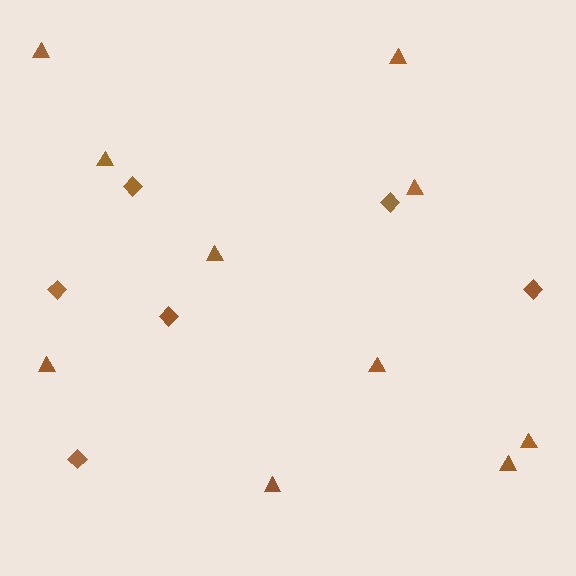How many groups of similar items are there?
There are 2 groups: one group of diamonds (6) and one group of triangles (10).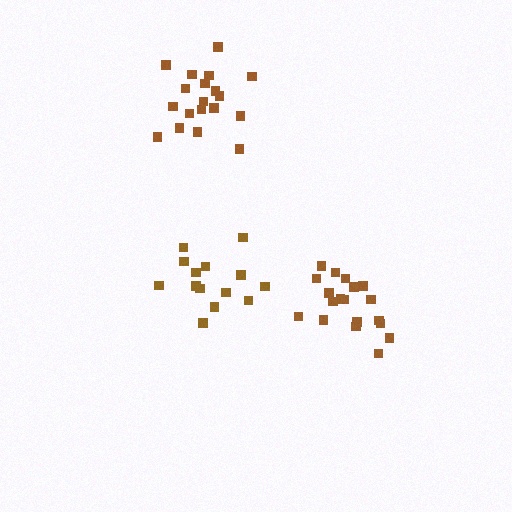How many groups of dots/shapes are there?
There are 3 groups.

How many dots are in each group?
Group 1: 19 dots, Group 2: 19 dots, Group 3: 14 dots (52 total).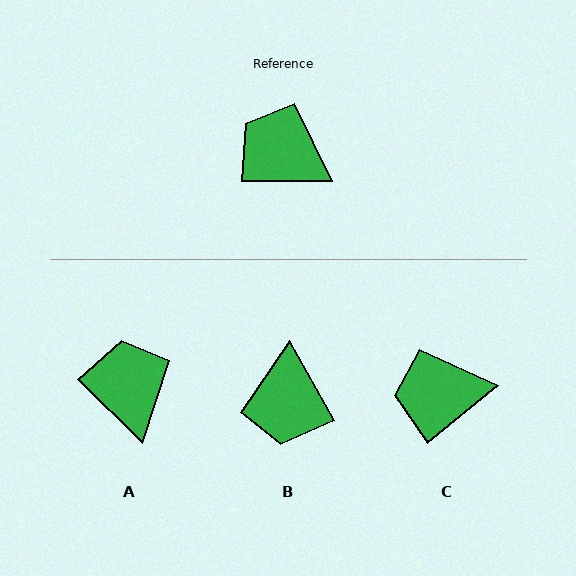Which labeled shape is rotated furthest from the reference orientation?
B, about 119 degrees away.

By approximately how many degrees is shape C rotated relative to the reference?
Approximately 39 degrees counter-clockwise.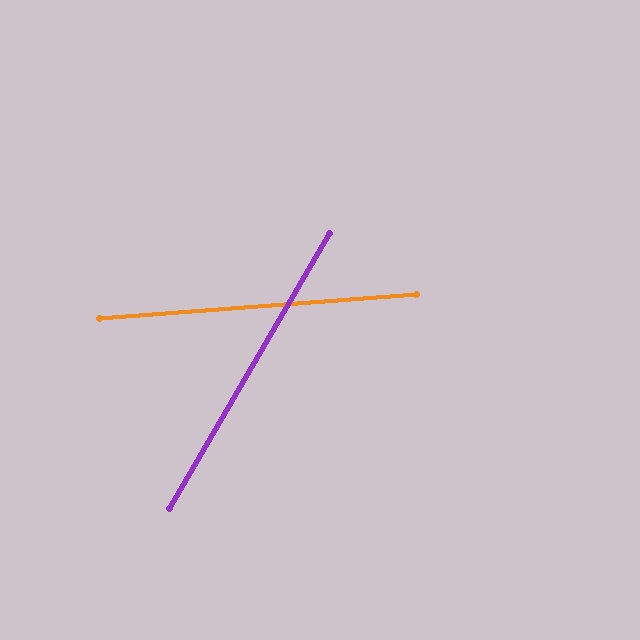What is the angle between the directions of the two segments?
Approximately 56 degrees.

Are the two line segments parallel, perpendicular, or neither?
Neither parallel nor perpendicular — they differ by about 56°.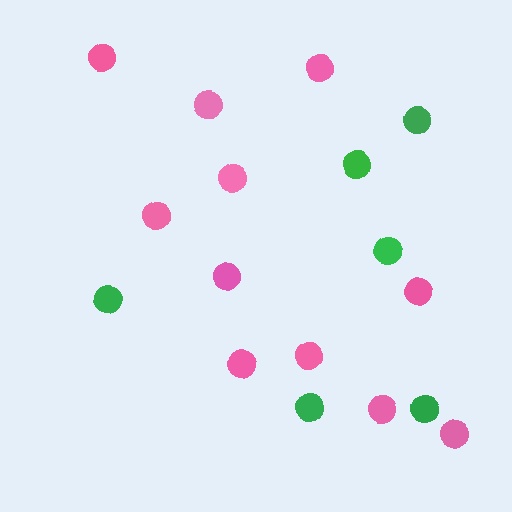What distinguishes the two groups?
There are 2 groups: one group of pink circles (11) and one group of green circles (6).